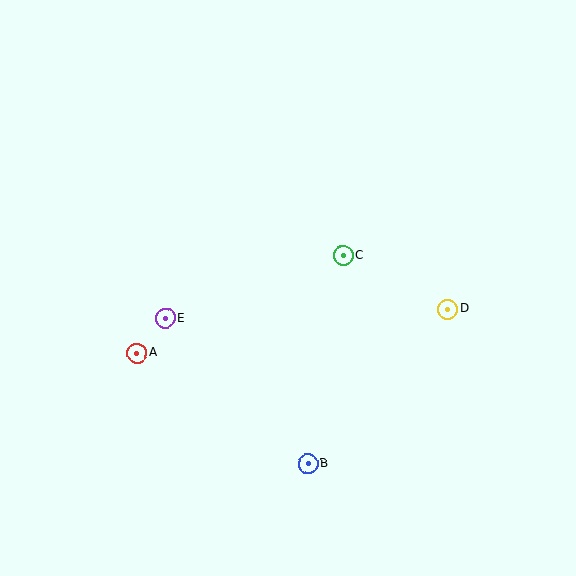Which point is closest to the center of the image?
Point C at (343, 256) is closest to the center.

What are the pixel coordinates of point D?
Point D is at (448, 309).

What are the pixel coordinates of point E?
Point E is at (165, 318).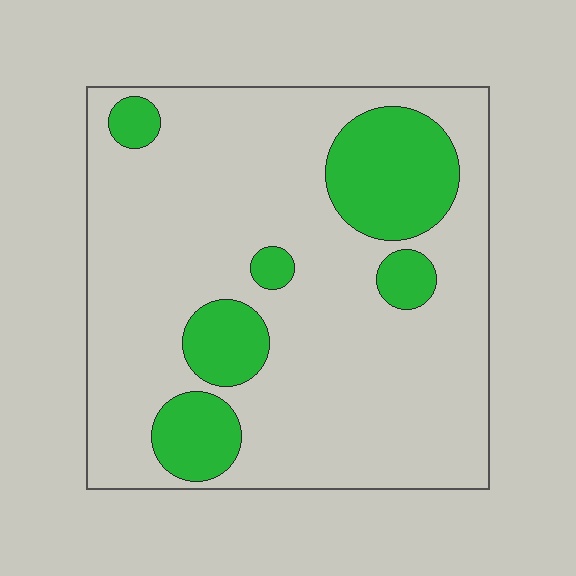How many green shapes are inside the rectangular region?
6.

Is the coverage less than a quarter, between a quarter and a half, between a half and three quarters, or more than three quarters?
Less than a quarter.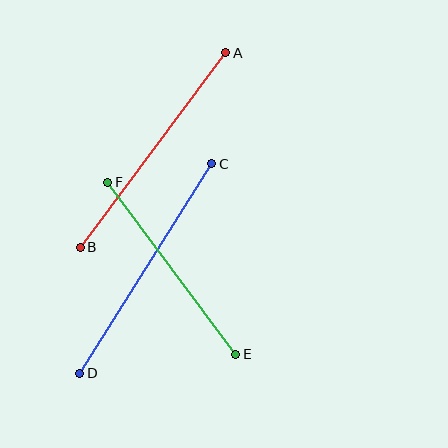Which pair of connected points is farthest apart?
Points C and D are farthest apart.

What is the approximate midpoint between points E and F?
The midpoint is at approximately (172, 268) pixels.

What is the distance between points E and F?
The distance is approximately 214 pixels.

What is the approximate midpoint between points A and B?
The midpoint is at approximately (153, 150) pixels.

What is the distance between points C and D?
The distance is approximately 247 pixels.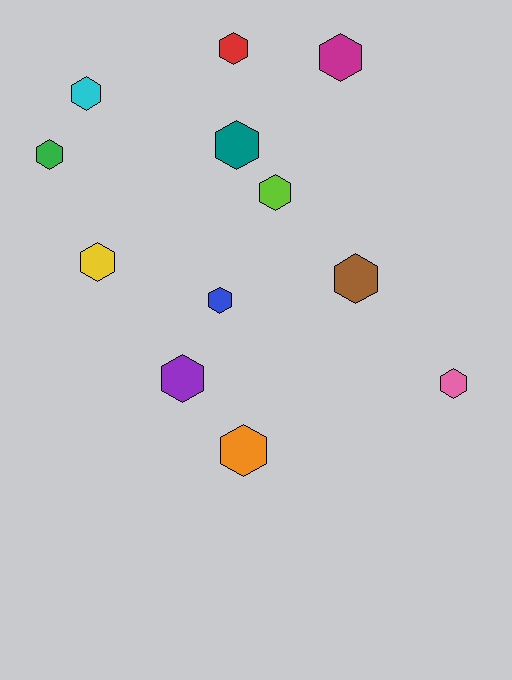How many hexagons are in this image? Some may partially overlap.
There are 12 hexagons.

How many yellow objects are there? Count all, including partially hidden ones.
There is 1 yellow object.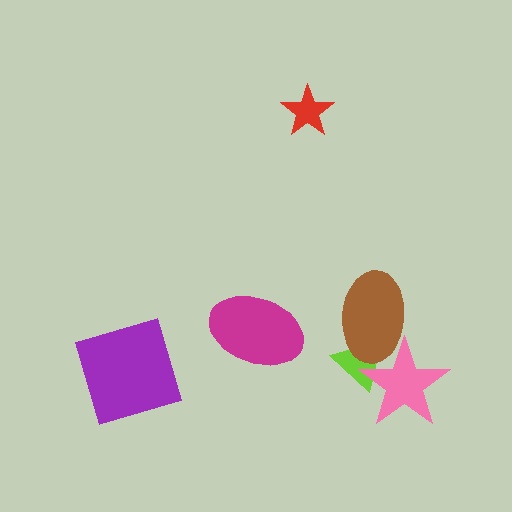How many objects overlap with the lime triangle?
2 objects overlap with the lime triangle.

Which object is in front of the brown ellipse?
The pink star is in front of the brown ellipse.